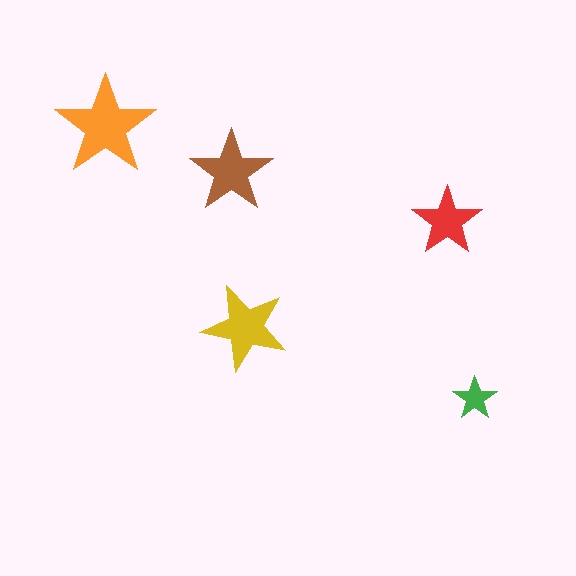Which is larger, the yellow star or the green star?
The yellow one.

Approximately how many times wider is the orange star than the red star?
About 1.5 times wider.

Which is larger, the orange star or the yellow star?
The orange one.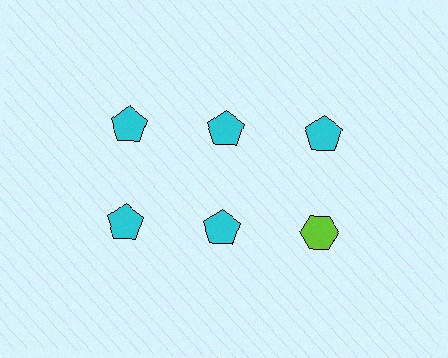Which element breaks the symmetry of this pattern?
The lime hexagon in the second row, center column breaks the symmetry. All other shapes are cyan pentagons.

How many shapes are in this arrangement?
There are 6 shapes arranged in a grid pattern.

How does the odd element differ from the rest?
It differs in both color (lime instead of cyan) and shape (hexagon instead of pentagon).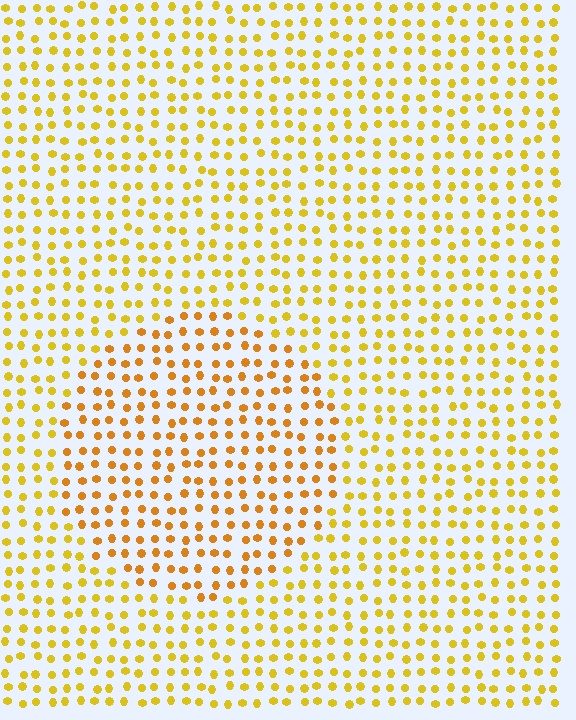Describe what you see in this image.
The image is filled with small yellow elements in a uniform arrangement. A circle-shaped region is visible where the elements are tinted to a slightly different hue, forming a subtle color boundary.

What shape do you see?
I see a circle.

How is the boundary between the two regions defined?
The boundary is defined purely by a slight shift in hue (about 20 degrees). Spacing, size, and orientation are identical on both sides.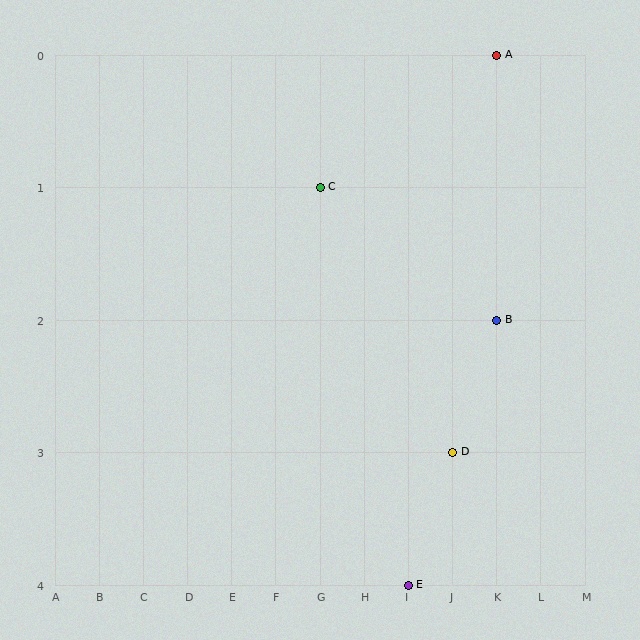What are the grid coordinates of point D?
Point D is at grid coordinates (J, 3).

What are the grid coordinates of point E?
Point E is at grid coordinates (I, 4).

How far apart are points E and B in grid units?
Points E and B are 2 columns and 2 rows apart (about 2.8 grid units diagonally).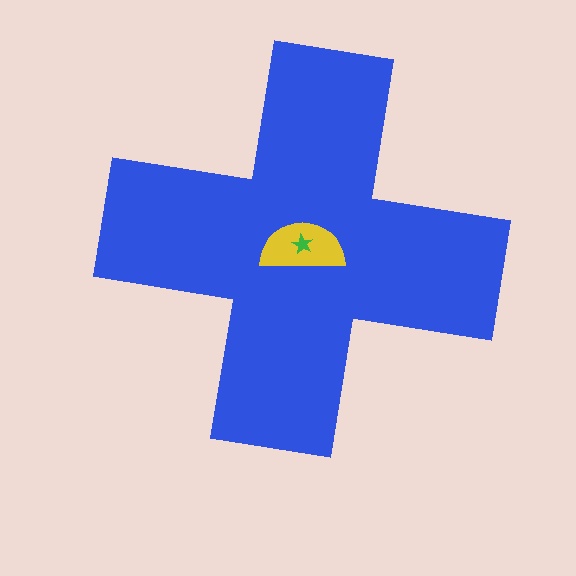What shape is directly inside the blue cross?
The yellow semicircle.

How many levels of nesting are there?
3.